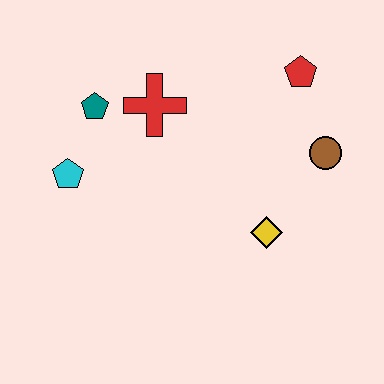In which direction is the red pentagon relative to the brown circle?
The red pentagon is above the brown circle.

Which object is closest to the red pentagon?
The brown circle is closest to the red pentagon.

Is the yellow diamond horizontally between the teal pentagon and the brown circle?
Yes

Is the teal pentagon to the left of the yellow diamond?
Yes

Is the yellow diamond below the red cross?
Yes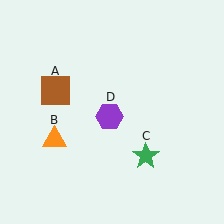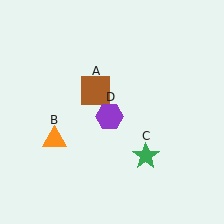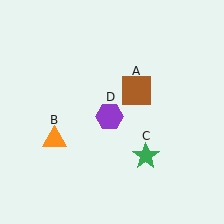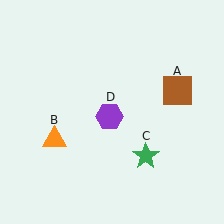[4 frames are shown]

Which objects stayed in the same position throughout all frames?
Orange triangle (object B) and green star (object C) and purple hexagon (object D) remained stationary.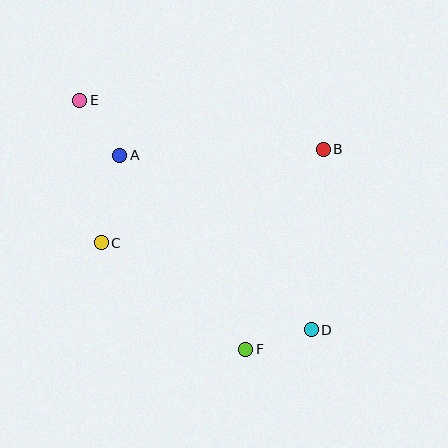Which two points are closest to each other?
Points A and E are closest to each other.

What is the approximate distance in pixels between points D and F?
The distance between D and F is approximately 68 pixels.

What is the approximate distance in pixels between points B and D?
The distance between B and D is approximately 181 pixels.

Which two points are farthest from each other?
Points D and E are farthest from each other.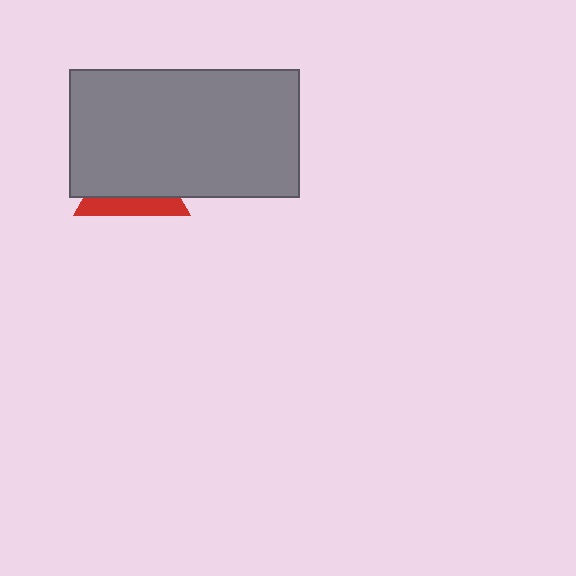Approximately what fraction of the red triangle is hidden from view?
Roughly 68% of the red triangle is hidden behind the gray rectangle.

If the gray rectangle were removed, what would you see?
You would see the complete red triangle.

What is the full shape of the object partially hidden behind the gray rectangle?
The partially hidden object is a red triangle.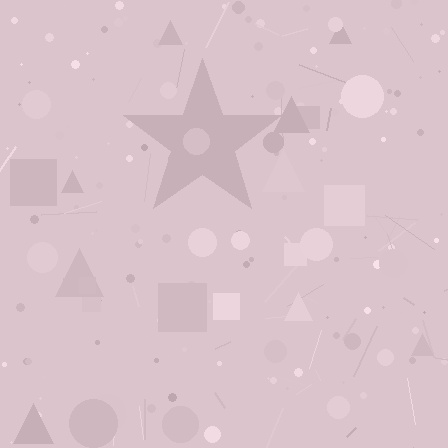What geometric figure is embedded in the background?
A star is embedded in the background.